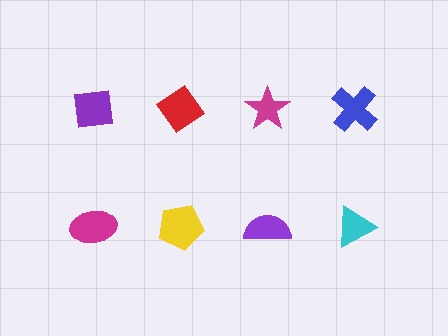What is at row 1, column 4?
A blue cross.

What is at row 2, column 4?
A cyan triangle.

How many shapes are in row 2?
4 shapes.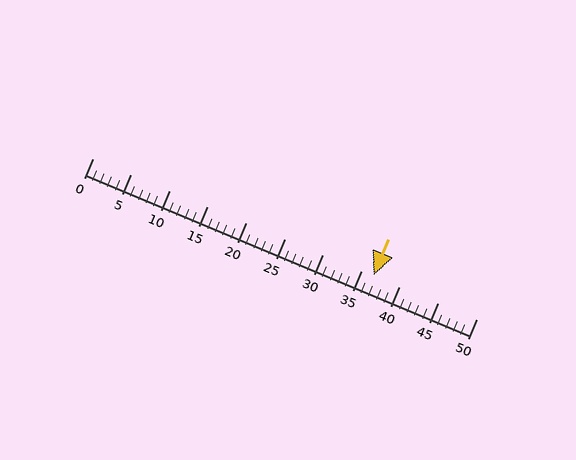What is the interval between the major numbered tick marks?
The major tick marks are spaced 5 units apart.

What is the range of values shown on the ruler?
The ruler shows values from 0 to 50.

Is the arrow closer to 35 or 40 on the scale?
The arrow is closer to 35.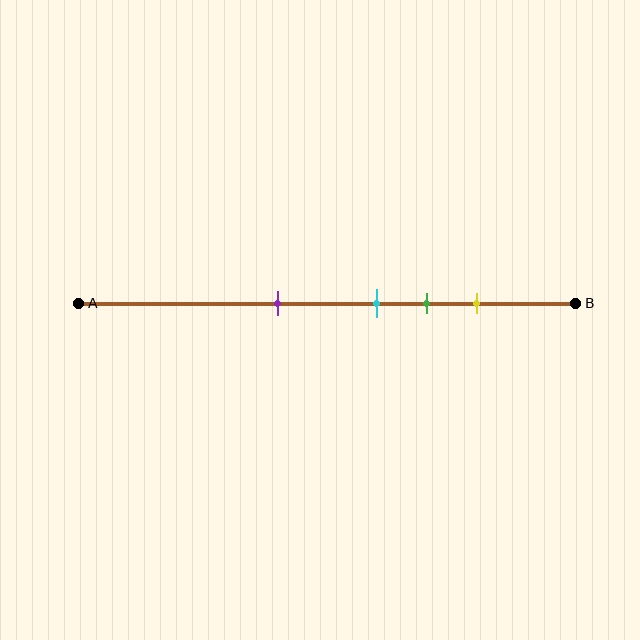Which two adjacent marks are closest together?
The cyan and green marks are the closest adjacent pair.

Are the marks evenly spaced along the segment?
No, the marks are not evenly spaced.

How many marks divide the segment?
There are 4 marks dividing the segment.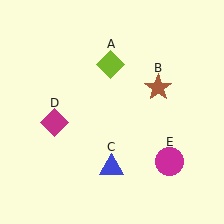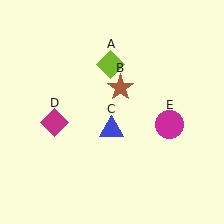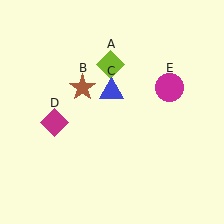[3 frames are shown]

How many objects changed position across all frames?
3 objects changed position: brown star (object B), blue triangle (object C), magenta circle (object E).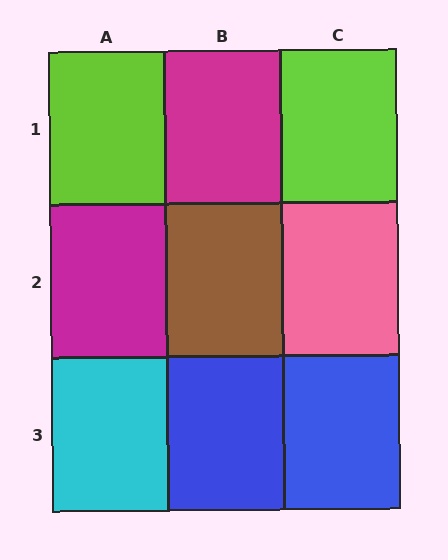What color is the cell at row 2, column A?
Magenta.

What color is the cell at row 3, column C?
Blue.